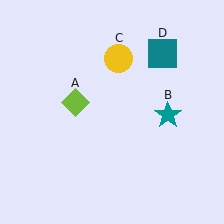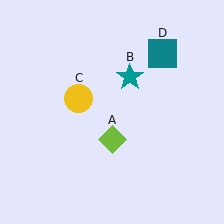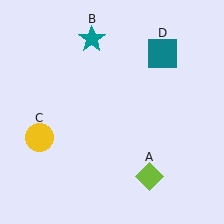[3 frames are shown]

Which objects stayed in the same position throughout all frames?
Teal square (object D) remained stationary.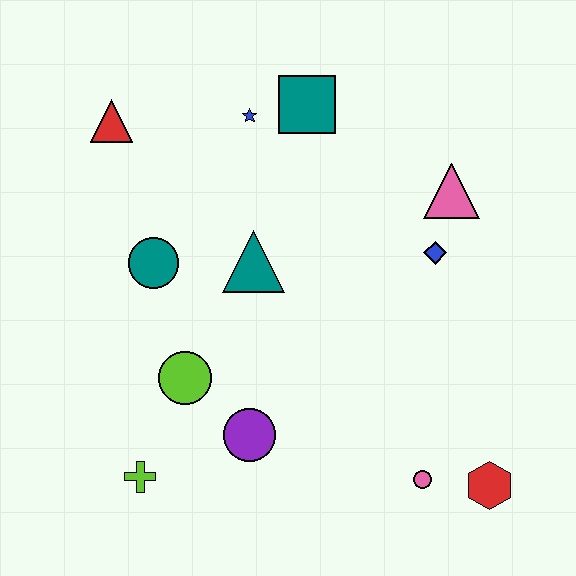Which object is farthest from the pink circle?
The red triangle is farthest from the pink circle.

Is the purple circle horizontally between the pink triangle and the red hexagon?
No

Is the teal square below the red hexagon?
No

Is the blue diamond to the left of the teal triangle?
No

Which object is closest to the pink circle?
The red hexagon is closest to the pink circle.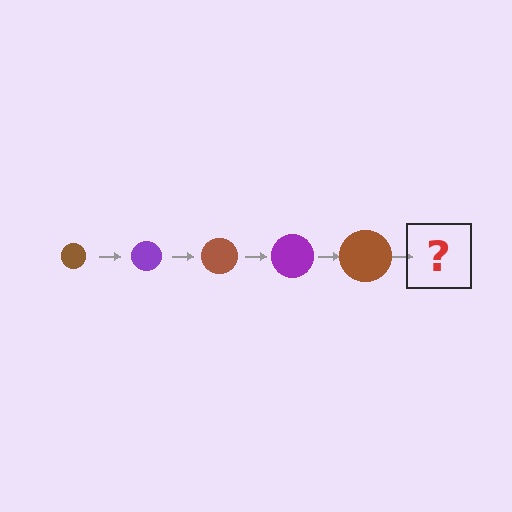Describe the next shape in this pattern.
It should be a purple circle, larger than the previous one.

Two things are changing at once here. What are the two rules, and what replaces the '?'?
The two rules are that the circle grows larger each step and the color cycles through brown and purple. The '?' should be a purple circle, larger than the previous one.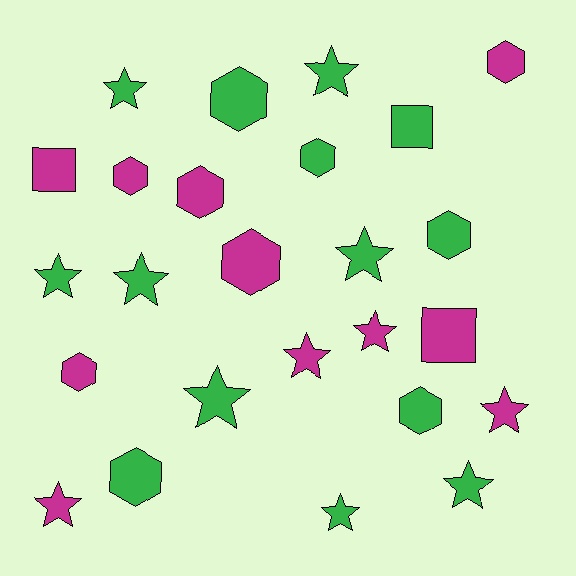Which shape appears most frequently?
Star, with 12 objects.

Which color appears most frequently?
Green, with 14 objects.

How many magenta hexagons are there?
There are 5 magenta hexagons.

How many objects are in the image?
There are 25 objects.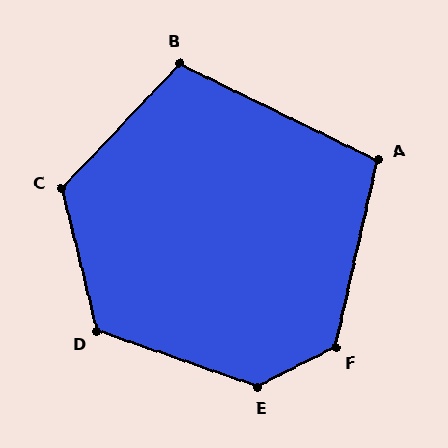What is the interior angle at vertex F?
Approximately 130 degrees (obtuse).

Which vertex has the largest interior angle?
E, at approximately 134 degrees.